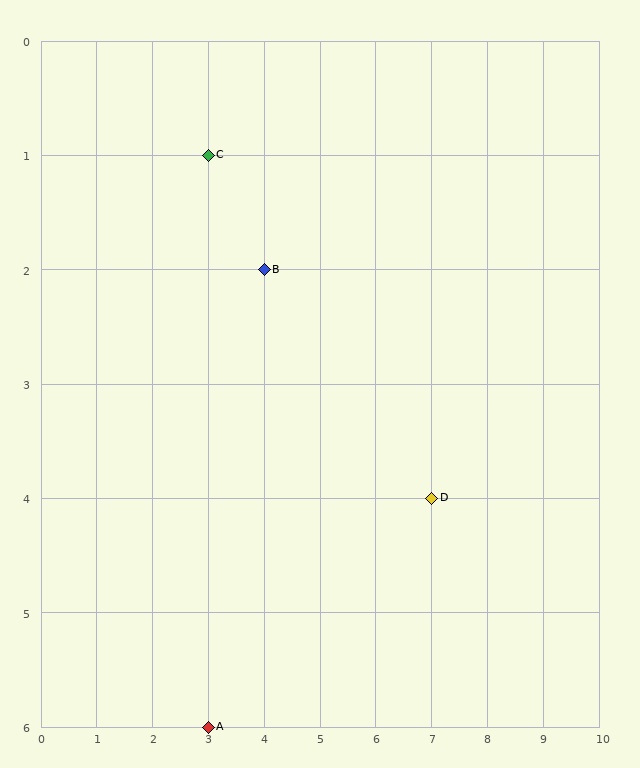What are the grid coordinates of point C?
Point C is at grid coordinates (3, 1).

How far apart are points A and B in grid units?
Points A and B are 1 column and 4 rows apart (about 4.1 grid units diagonally).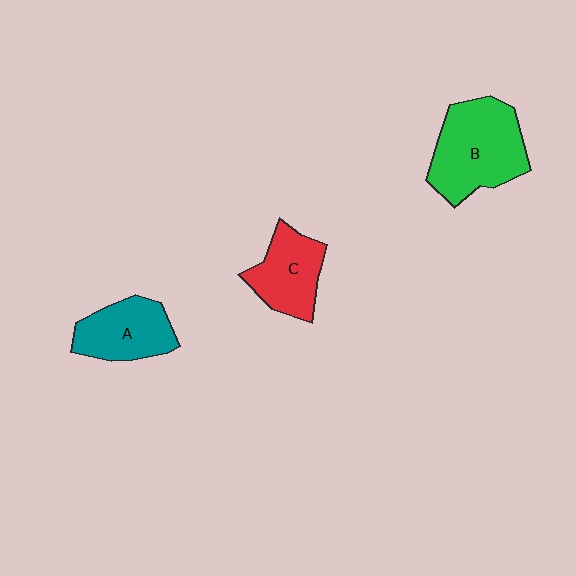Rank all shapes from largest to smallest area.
From largest to smallest: B (green), A (teal), C (red).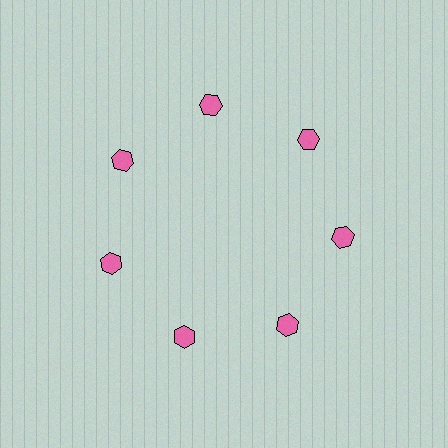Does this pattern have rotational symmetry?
Yes, this pattern has 7-fold rotational symmetry. It looks the same after rotating 51 degrees around the center.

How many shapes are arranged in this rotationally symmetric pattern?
There are 7 shapes, arranged in 7 groups of 1.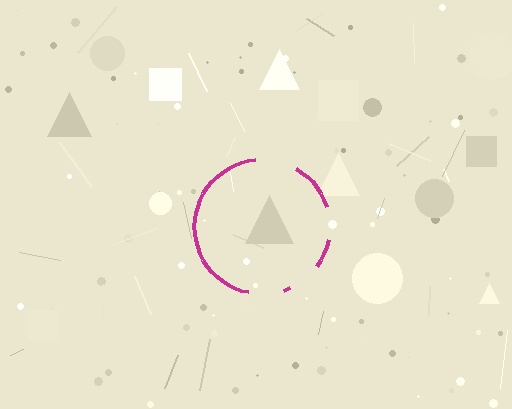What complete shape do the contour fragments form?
The contour fragments form a circle.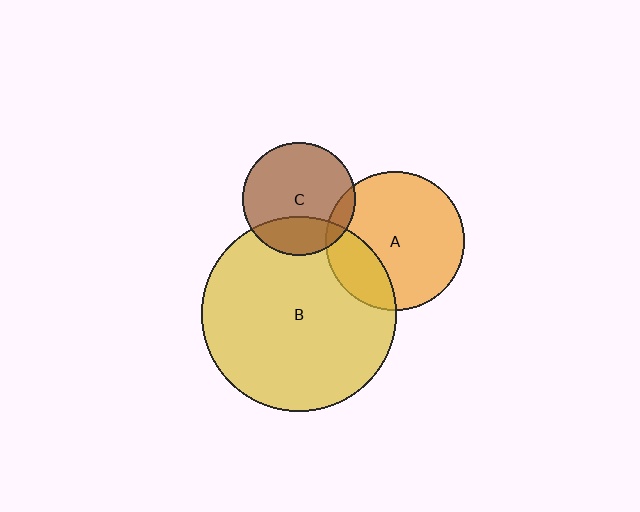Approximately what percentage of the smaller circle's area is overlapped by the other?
Approximately 10%.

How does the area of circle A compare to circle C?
Approximately 1.5 times.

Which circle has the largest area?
Circle B (yellow).